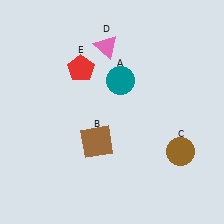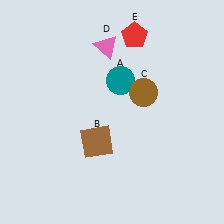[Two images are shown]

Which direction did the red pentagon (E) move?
The red pentagon (E) moved right.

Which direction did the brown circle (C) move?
The brown circle (C) moved up.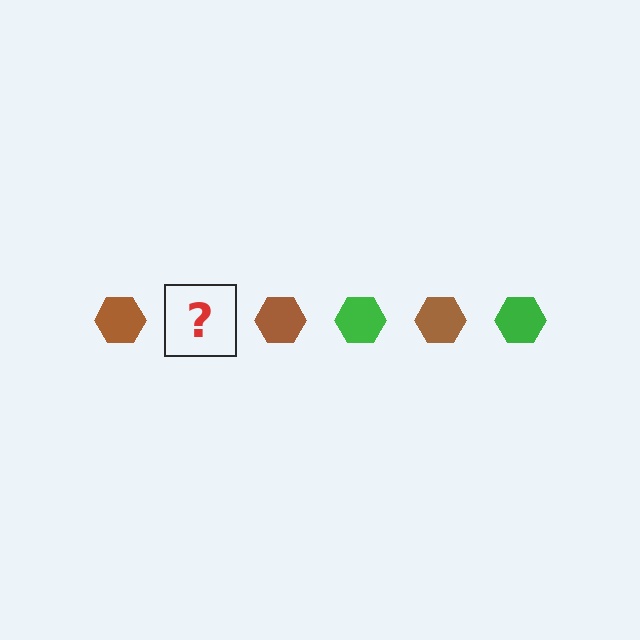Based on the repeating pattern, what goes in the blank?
The blank should be a green hexagon.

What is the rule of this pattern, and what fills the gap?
The rule is that the pattern cycles through brown, green hexagons. The gap should be filled with a green hexagon.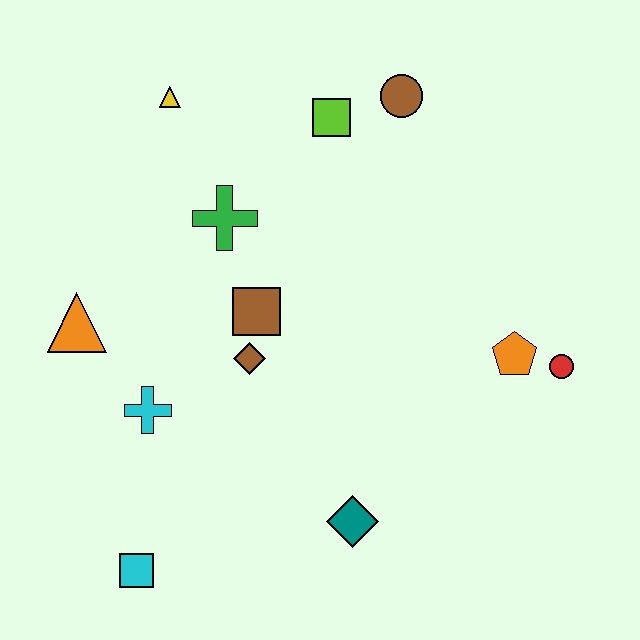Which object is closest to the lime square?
The brown circle is closest to the lime square.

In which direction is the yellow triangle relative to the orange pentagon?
The yellow triangle is to the left of the orange pentagon.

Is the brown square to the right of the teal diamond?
No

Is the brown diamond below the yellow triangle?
Yes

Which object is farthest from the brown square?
The red circle is farthest from the brown square.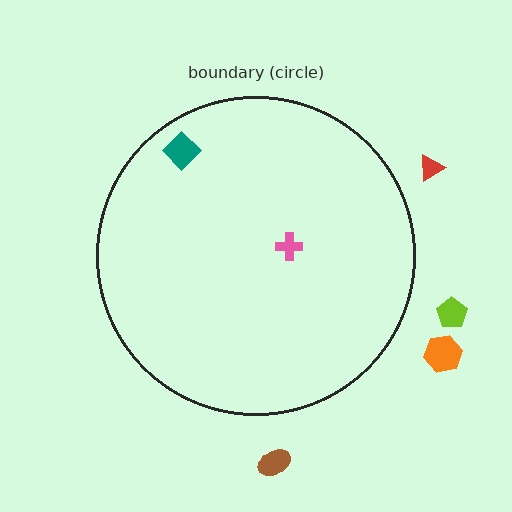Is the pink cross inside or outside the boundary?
Inside.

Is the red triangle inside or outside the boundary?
Outside.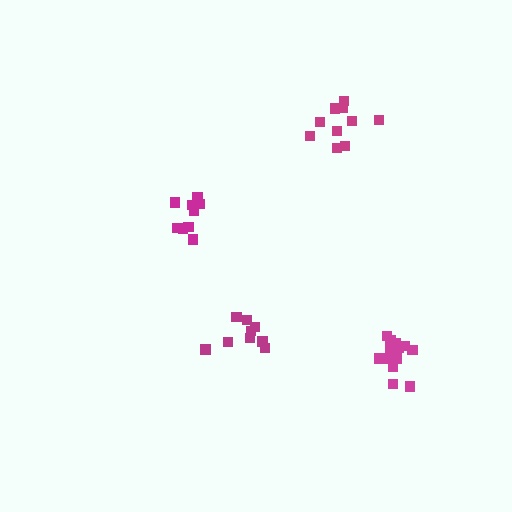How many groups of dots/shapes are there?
There are 4 groups.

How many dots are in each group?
Group 1: 14 dots, Group 2: 11 dots, Group 3: 10 dots, Group 4: 9 dots (44 total).